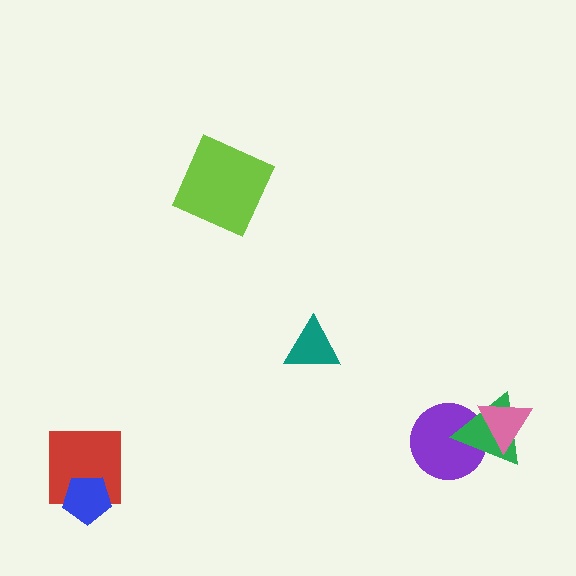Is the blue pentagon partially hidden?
No, no other shape covers it.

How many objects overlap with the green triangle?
2 objects overlap with the green triangle.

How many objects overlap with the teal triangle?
0 objects overlap with the teal triangle.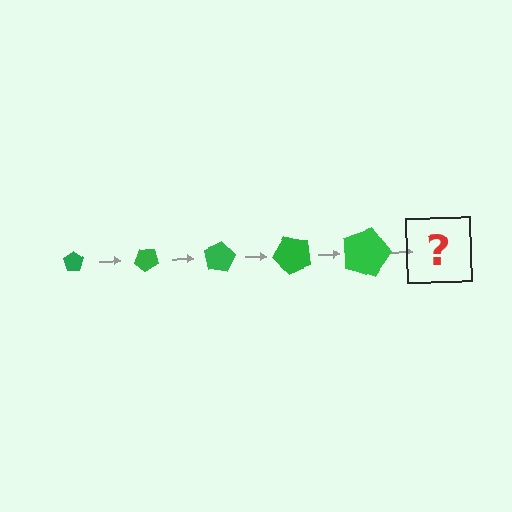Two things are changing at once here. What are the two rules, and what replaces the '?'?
The two rules are that the pentagon grows larger each step and it rotates 40 degrees each step. The '?' should be a pentagon, larger than the previous one and rotated 200 degrees from the start.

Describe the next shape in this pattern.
It should be a pentagon, larger than the previous one and rotated 200 degrees from the start.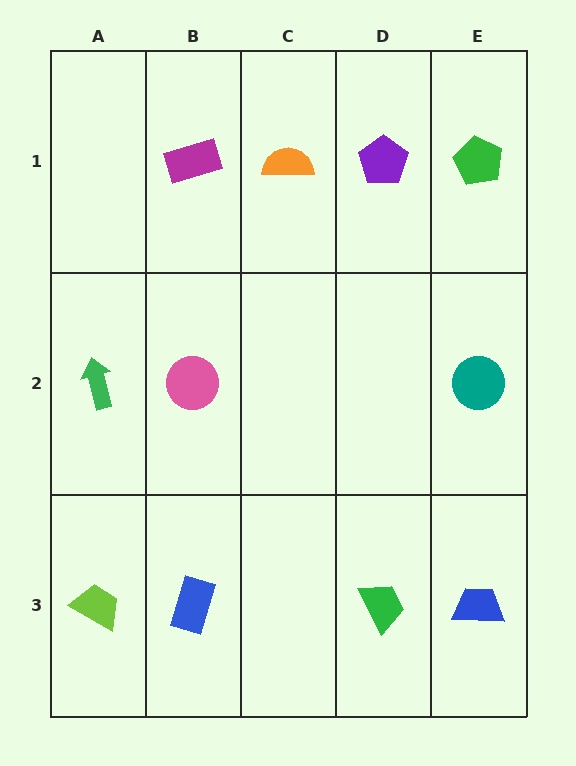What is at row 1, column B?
A magenta rectangle.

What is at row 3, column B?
A blue rectangle.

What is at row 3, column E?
A blue trapezoid.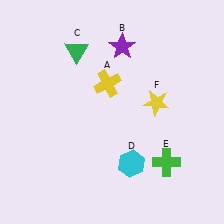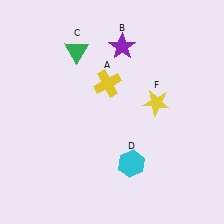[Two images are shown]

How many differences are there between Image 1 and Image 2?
There is 1 difference between the two images.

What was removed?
The green cross (E) was removed in Image 2.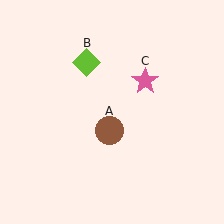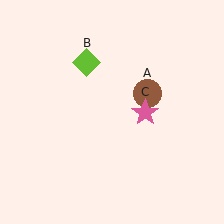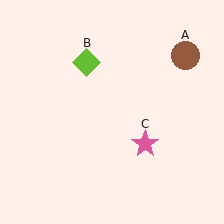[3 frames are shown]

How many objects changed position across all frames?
2 objects changed position: brown circle (object A), pink star (object C).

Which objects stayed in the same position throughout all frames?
Lime diamond (object B) remained stationary.